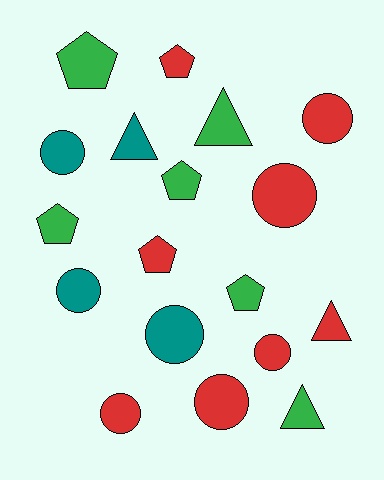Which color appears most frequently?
Red, with 8 objects.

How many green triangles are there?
There are 2 green triangles.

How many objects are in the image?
There are 18 objects.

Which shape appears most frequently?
Circle, with 8 objects.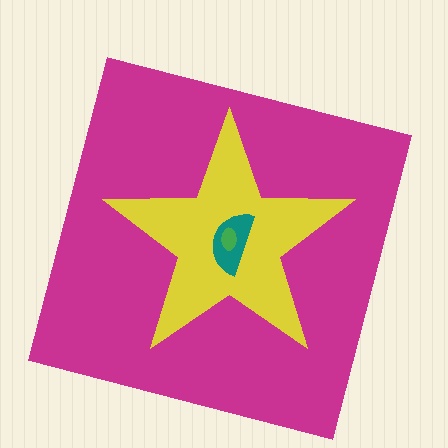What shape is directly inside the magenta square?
The yellow star.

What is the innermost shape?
The green ellipse.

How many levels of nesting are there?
4.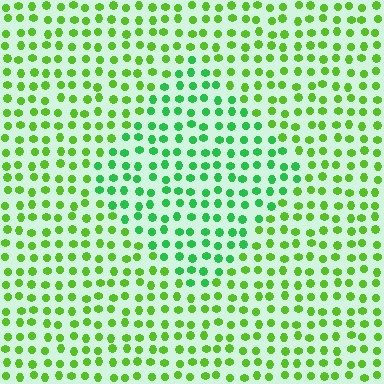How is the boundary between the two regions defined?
The boundary is defined purely by a slight shift in hue (about 32 degrees). Spacing, size, and orientation are identical on both sides.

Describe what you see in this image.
The image is filled with small lime elements in a uniform arrangement. A diamond-shaped region is visible where the elements are tinted to a slightly different hue, forming a subtle color boundary.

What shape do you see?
I see a diamond.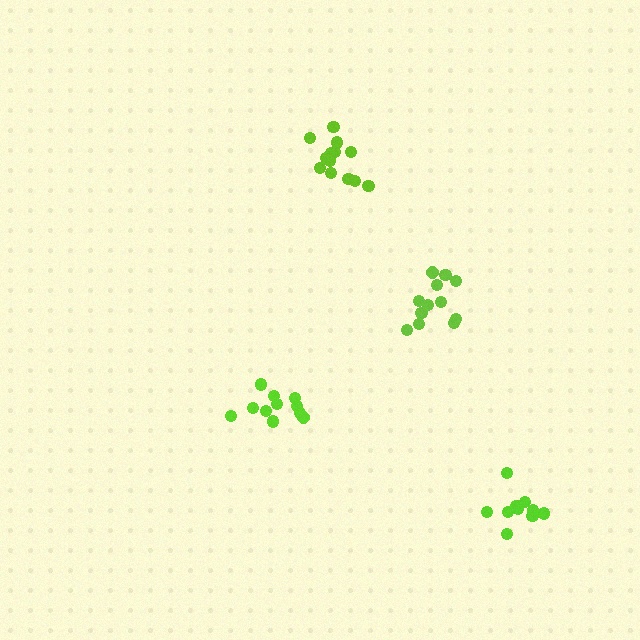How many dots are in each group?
Group 1: 10 dots, Group 2: 13 dots, Group 3: 12 dots, Group 4: 11 dots (46 total).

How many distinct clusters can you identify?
There are 4 distinct clusters.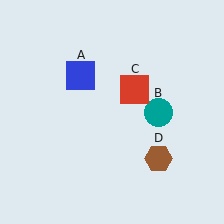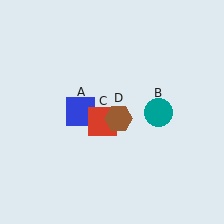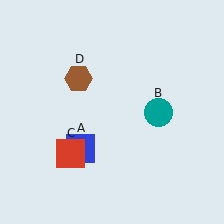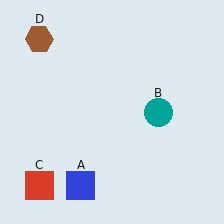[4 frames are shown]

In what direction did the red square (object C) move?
The red square (object C) moved down and to the left.